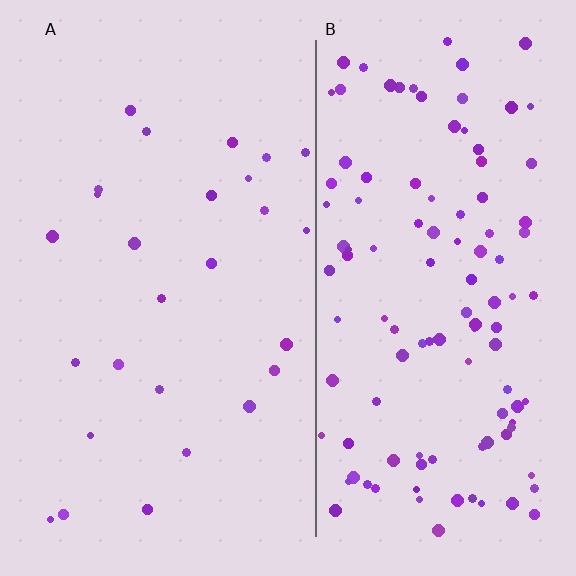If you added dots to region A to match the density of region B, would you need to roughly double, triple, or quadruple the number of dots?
Approximately quadruple.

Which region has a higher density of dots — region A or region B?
B (the right).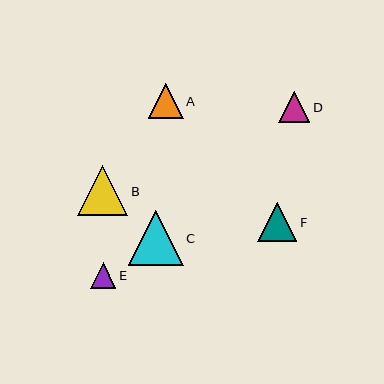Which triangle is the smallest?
Triangle E is the smallest with a size of approximately 25 pixels.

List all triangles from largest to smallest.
From largest to smallest: C, B, F, A, D, E.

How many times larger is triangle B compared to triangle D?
Triangle B is approximately 1.6 times the size of triangle D.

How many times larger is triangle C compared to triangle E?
Triangle C is approximately 2.1 times the size of triangle E.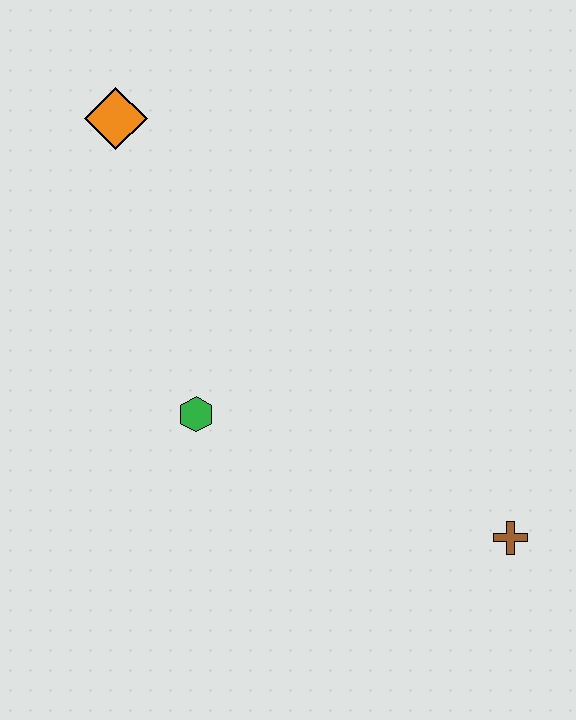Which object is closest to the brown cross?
The green hexagon is closest to the brown cross.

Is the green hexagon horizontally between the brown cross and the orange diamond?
Yes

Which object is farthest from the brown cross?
The orange diamond is farthest from the brown cross.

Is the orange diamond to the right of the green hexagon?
No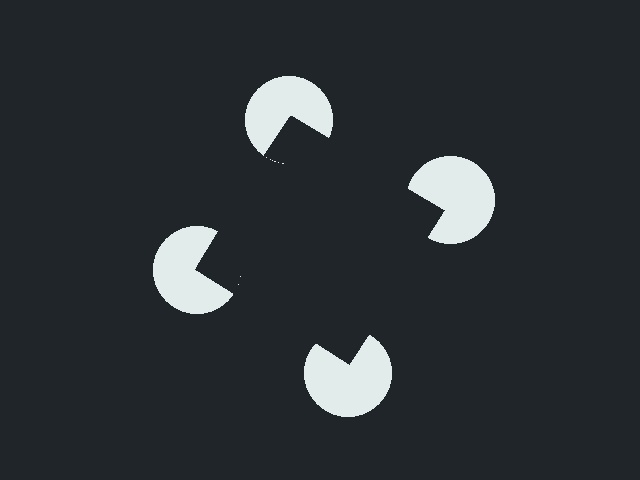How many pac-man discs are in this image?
There are 4 — one at each vertex of the illusory square.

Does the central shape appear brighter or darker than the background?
It typically appears slightly darker than the background, even though no actual brightness change is drawn.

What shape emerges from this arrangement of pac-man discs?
An illusory square — its edges are inferred from the aligned wedge cuts in the pac-man discs, not physically drawn.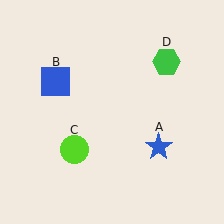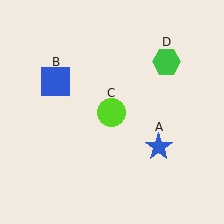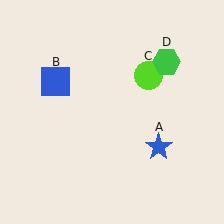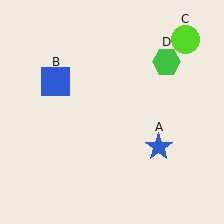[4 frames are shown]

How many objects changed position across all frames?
1 object changed position: lime circle (object C).